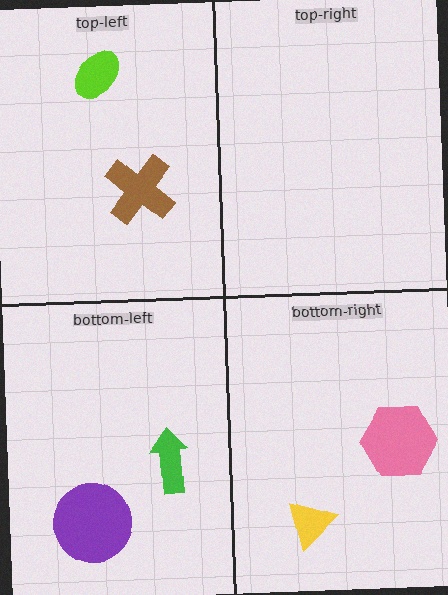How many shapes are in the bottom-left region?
2.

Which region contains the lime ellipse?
The top-left region.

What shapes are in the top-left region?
The lime ellipse, the brown cross.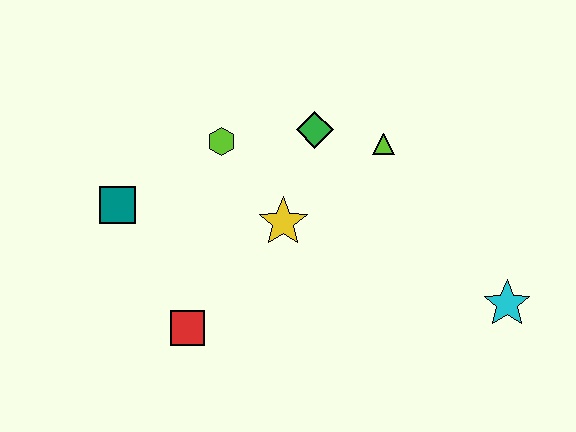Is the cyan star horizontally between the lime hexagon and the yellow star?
No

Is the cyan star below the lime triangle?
Yes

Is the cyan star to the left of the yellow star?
No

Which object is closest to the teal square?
The lime hexagon is closest to the teal square.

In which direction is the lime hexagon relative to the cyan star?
The lime hexagon is to the left of the cyan star.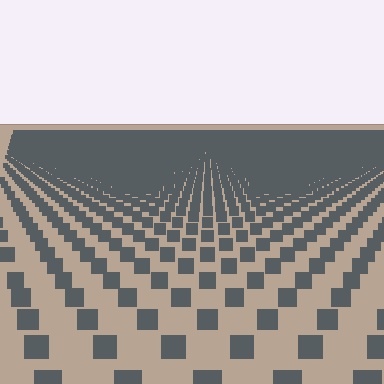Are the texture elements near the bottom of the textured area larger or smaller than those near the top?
Larger. Near the bottom, elements are closer to the viewer and appear at a bigger on-screen size.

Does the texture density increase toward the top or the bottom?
Density increases toward the top.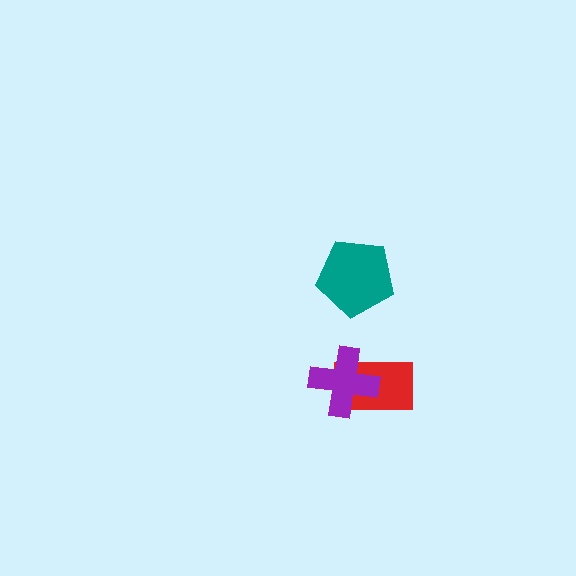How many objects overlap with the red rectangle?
1 object overlaps with the red rectangle.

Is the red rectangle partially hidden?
Yes, it is partially covered by another shape.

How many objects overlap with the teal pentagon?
0 objects overlap with the teal pentagon.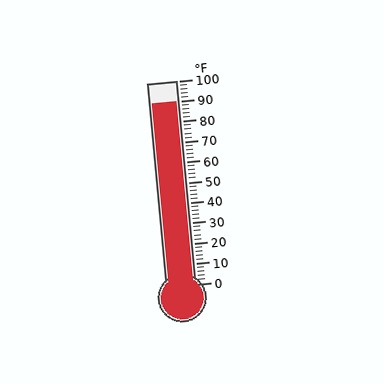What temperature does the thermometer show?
The thermometer shows approximately 90°F.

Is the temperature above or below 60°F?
The temperature is above 60°F.